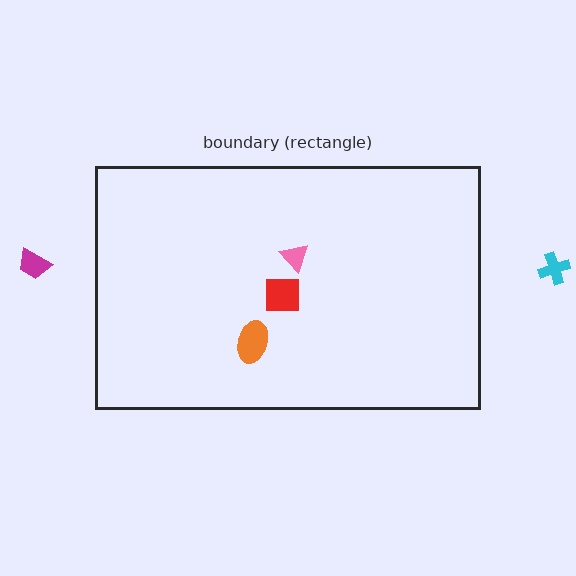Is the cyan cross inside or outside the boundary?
Outside.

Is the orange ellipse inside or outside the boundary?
Inside.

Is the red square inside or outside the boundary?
Inside.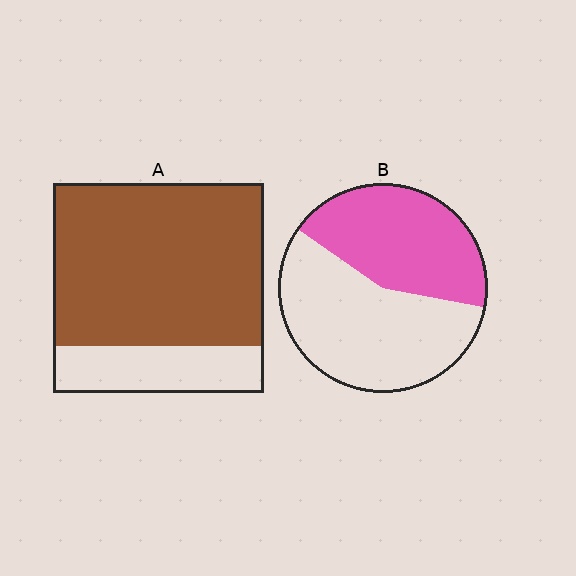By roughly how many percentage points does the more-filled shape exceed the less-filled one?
By roughly 35 percentage points (A over B).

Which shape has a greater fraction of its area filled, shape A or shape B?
Shape A.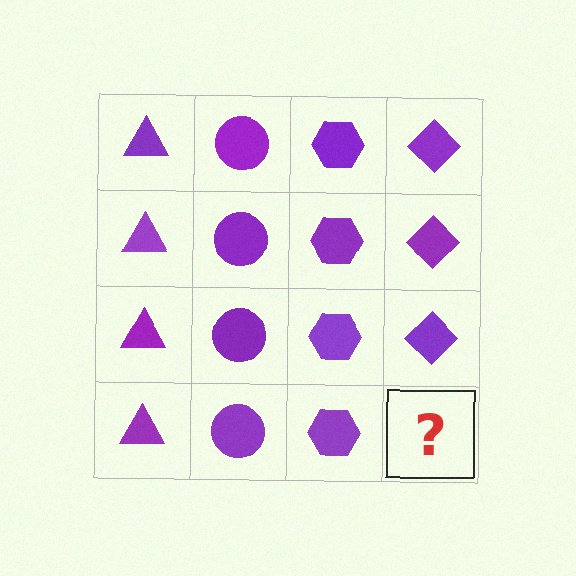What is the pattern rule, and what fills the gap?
The rule is that each column has a consistent shape. The gap should be filled with a purple diamond.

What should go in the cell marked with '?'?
The missing cell should contain a purple diamond.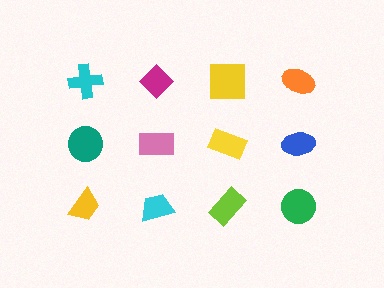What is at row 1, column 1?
A cyan cross.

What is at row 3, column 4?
A green circle.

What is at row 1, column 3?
A yellow square.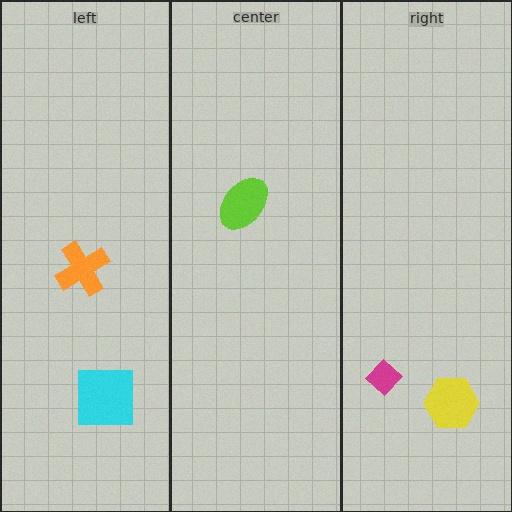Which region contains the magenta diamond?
The right region.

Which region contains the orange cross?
The left region.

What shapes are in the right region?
The magenta diamond, the yellow hexagon.